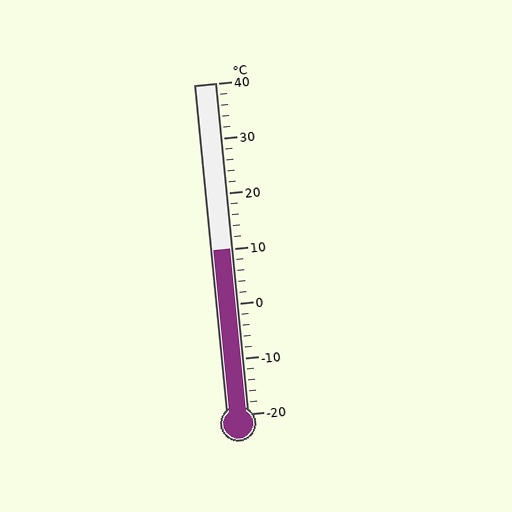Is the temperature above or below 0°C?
The temperature is above 0°C.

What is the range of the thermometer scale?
The thermometer scale ranges from -20°C to 40°C.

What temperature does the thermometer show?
The thermometer shows approximately 10°C.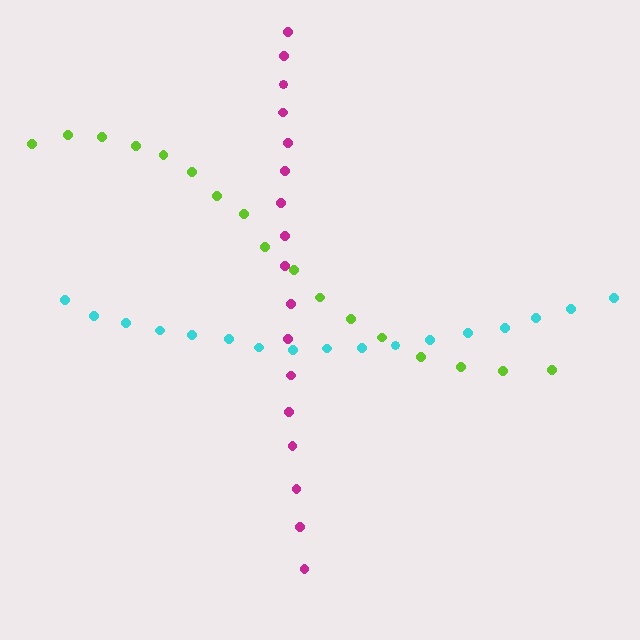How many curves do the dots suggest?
There are 3 distinct paths.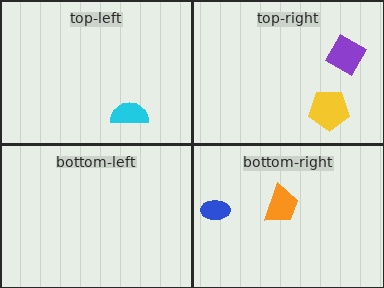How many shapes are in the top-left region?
1.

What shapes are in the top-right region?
The yellow pentagon, the purple diamond.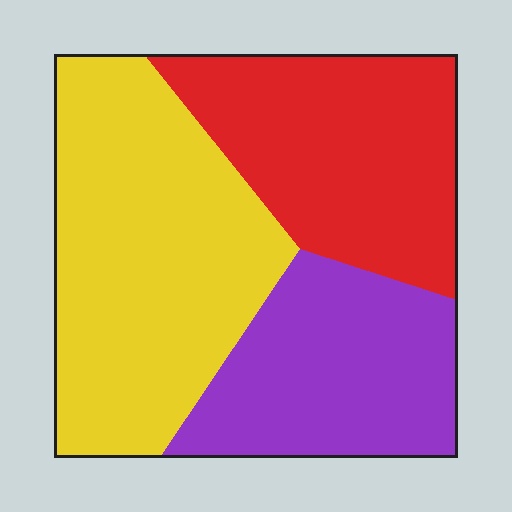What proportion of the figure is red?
Red covers about 30% of the figure.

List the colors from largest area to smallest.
From largest to smallest: yellow, red, purple.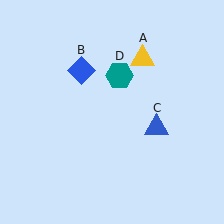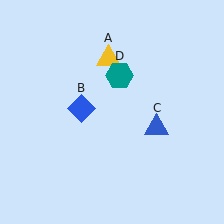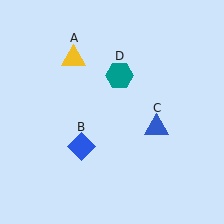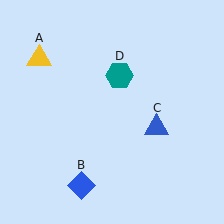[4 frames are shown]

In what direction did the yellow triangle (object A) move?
The yellow triangle (object A) moved left.